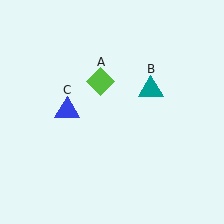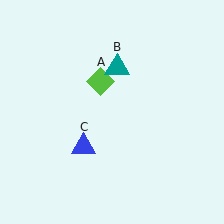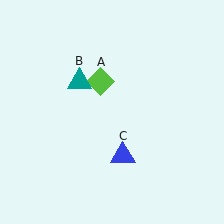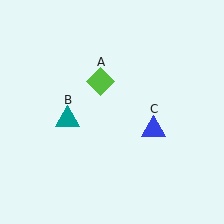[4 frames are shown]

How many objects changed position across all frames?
2 objects changed position: teal triangle (object B), blue triangle (object C).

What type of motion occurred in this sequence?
The teal triangle (object B), blue triangle (object C) rotated counterclockwise around the center of the scene.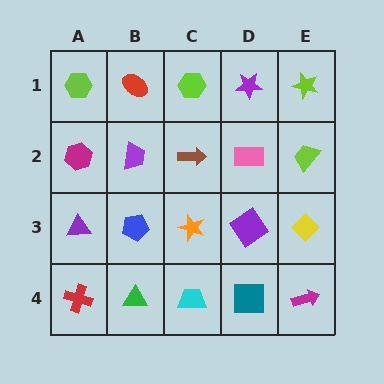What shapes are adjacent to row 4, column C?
An orange star (row 3, column C), a green triangle (row 4, column B), a teal square (row 4, column D).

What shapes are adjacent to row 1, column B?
A purple trapezoid (row 2, column B), a lime hexagon (row 1, column A), a lime hexagon (row 1, column C).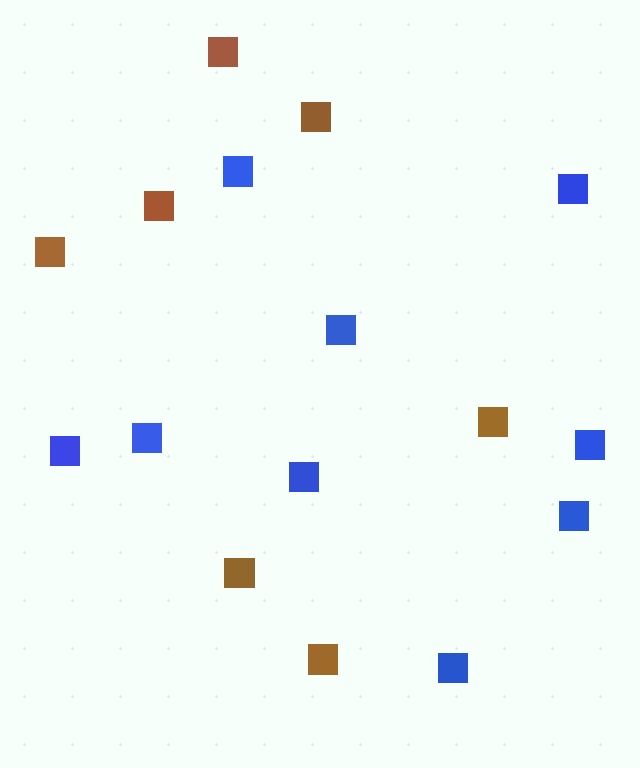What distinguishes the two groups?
There are 2 groups: one group of blue squares (9) and one group of brown squares (7).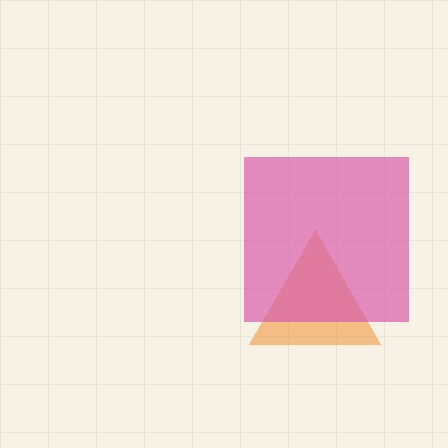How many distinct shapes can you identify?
There are 2 distinct shapes: an orange triangle, a pink square.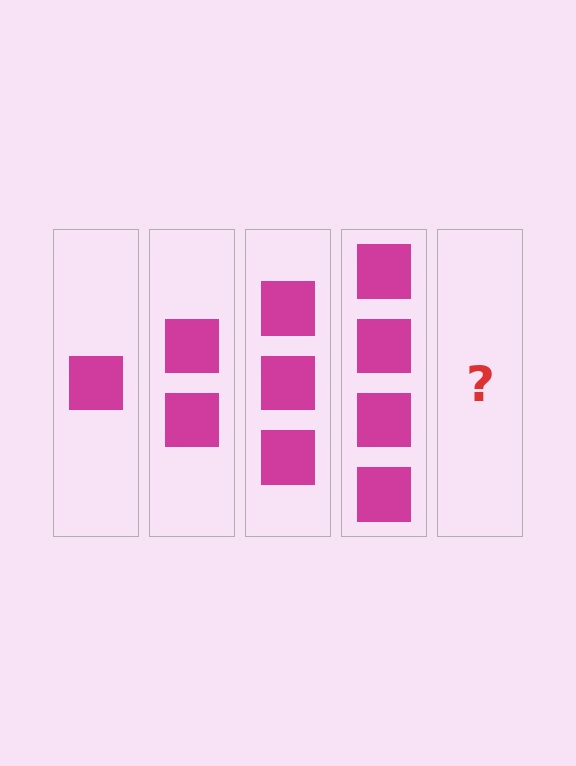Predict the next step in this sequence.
The next step is 5 squares.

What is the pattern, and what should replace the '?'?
The pattern is that each step adds one more square. The '?' should be 5 squares.